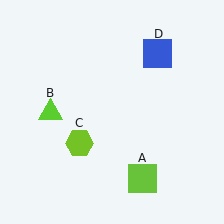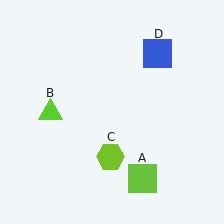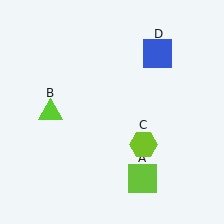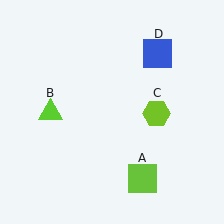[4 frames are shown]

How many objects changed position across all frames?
1 object changed position: lime hexagon (object C).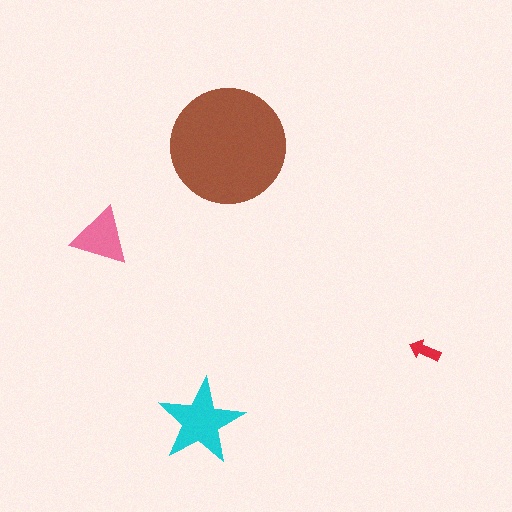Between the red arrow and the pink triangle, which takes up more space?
The pink triangle.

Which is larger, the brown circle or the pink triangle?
The brown circle.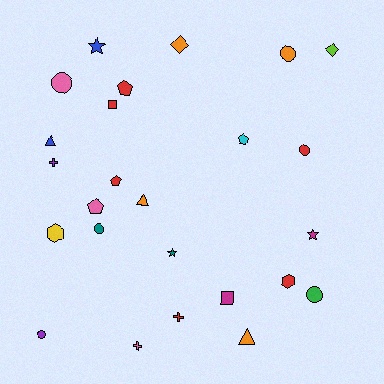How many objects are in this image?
There are 25 objects.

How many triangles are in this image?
There are 3 triangles.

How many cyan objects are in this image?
There is 1 cyan object.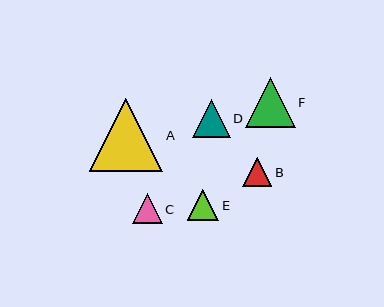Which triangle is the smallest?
Triangle B is the smallest with a size of approximately 29 pixels.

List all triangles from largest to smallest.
From largest to smallest: A, F, D, E, C, B.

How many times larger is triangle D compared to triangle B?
Triangle D is approximately 1.3 times the size of triangle B.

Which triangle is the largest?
Triangle A is the largest with a size of approximately 73 pixels.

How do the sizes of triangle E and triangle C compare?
Triangle E and triangle C are approximately the same size.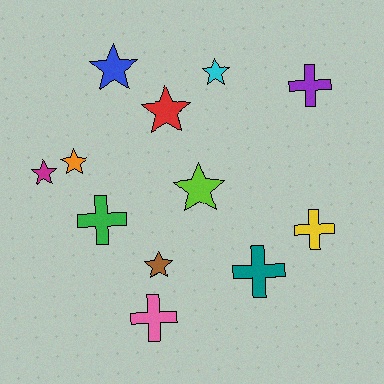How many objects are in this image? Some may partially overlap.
There are 12 objects.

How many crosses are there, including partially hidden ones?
There are 5 crosses.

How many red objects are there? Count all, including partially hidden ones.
There is 1 red object.